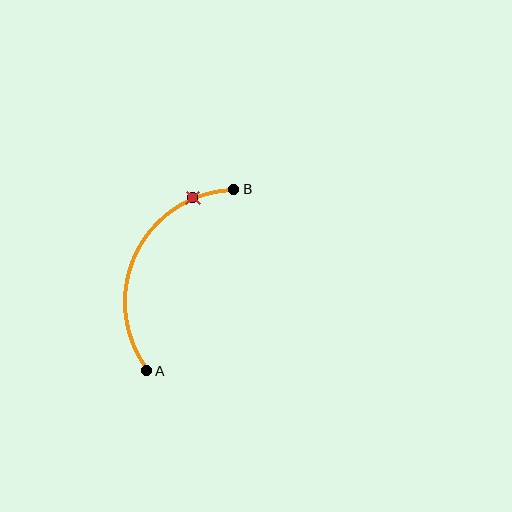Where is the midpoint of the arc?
The arc midpoint is the point on the curve farthest from the straight line joining A and B. It sits to the left of that line.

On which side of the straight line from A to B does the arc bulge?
The arc bulges to the left of the straight line connecting A and B.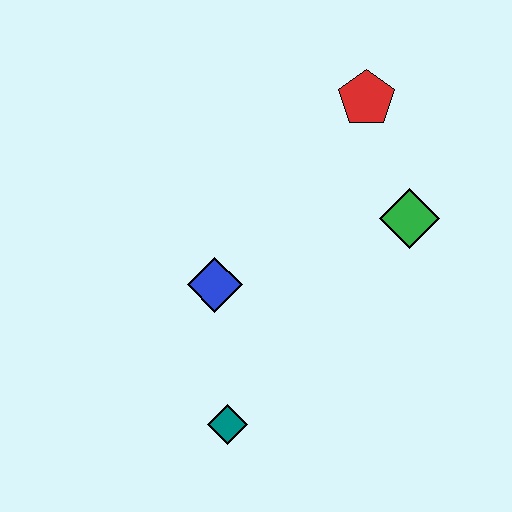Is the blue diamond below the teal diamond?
No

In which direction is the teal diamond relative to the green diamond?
The teal diamond is below the green diamond.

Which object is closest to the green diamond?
The red pentagon is closest to the green diamond.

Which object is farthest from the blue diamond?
The red pentagon is farthest from the blue diamond.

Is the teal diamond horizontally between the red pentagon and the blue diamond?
Yes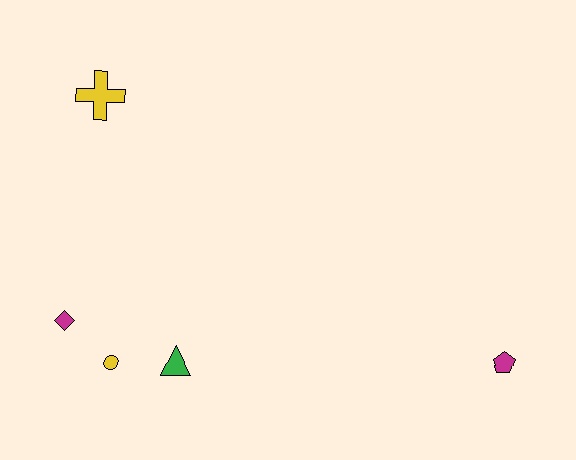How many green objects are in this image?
There is 1 green object.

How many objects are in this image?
There are 5 objects.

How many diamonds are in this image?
There is 1 diamond.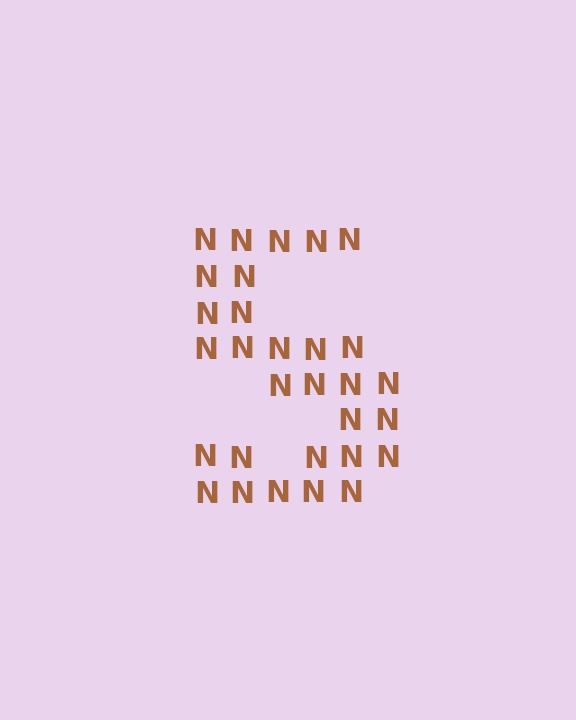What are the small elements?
The small elements are letter N's.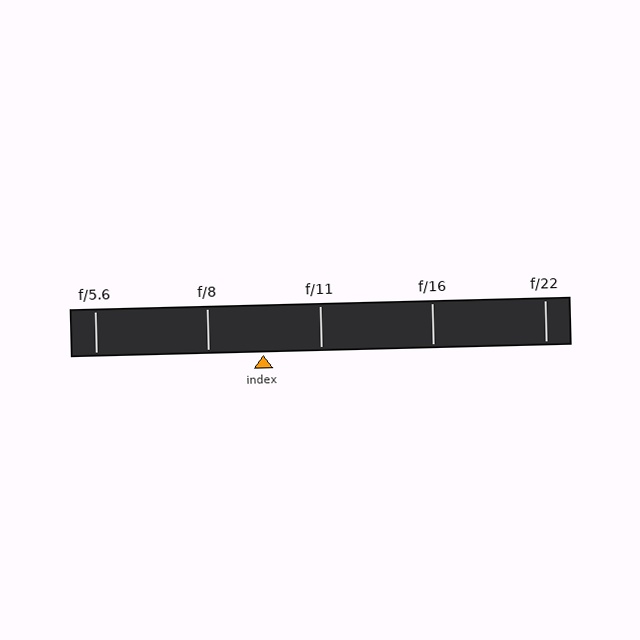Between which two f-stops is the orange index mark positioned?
The index mark is between f/8 and f/11.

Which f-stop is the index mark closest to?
The index mark is closest to f/8.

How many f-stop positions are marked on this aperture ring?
There are 5 f-stop positions marked.